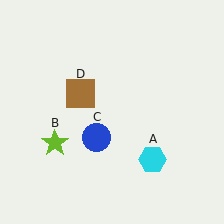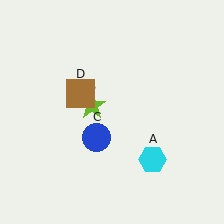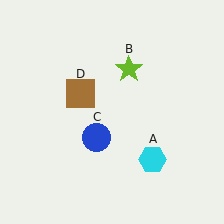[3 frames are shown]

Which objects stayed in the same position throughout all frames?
Cyan hexagon (object A) and blue circle (object C) and brown square (object D) remained stationary.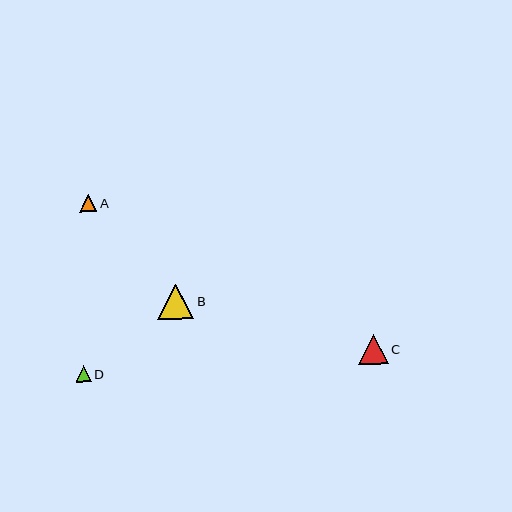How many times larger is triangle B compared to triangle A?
Triangle B is approximately 2.1 times the size of triangle A.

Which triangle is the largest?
Triangle B is the largest with a size of approximately 36 pixels.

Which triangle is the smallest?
Triangle D is the smallest with a size of approximately 15 pixels.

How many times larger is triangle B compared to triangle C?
Triangle B is approximately 1.2 times the size of triangle C.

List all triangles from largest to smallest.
From largest to smallest: B, C, A, D.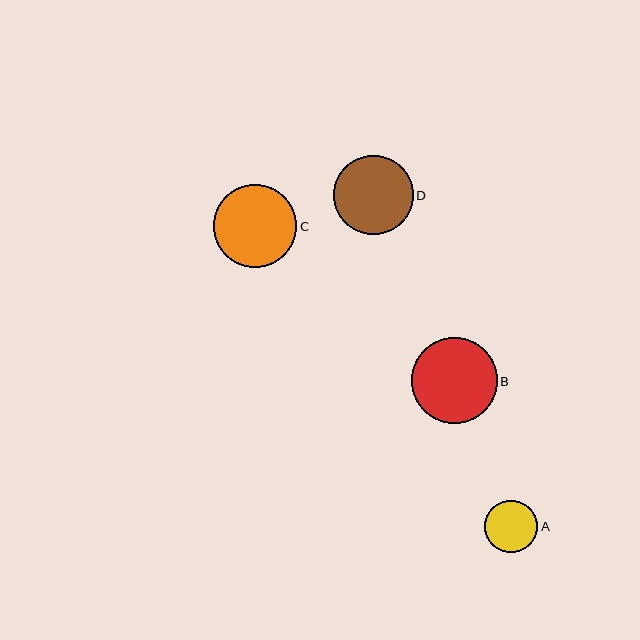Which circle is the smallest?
Circle A is the smallest with a size of approximately 53 pixels.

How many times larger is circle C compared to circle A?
Circle C is approximately 1.6 times the size of circle A.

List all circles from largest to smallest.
From largest to smallest: B, C, D, A.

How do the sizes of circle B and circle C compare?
Circle B and circle C are approximately the same size.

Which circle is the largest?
Circle B is the largest with a size of approximately 86 pixels.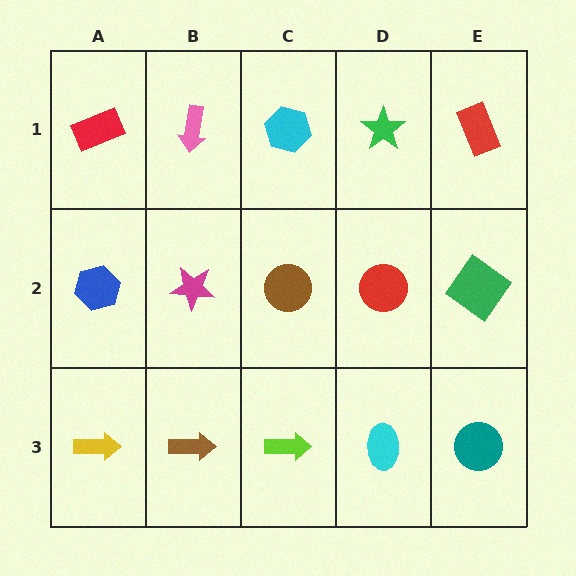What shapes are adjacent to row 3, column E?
A green diamond (row 2, column E), a cyan ellipse (row 3, column D).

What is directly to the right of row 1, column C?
A green star.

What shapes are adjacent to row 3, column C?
A brown circle (row 2, column C), a brown arrow (row 3, column B), a cyan ellipse (row 3, column D).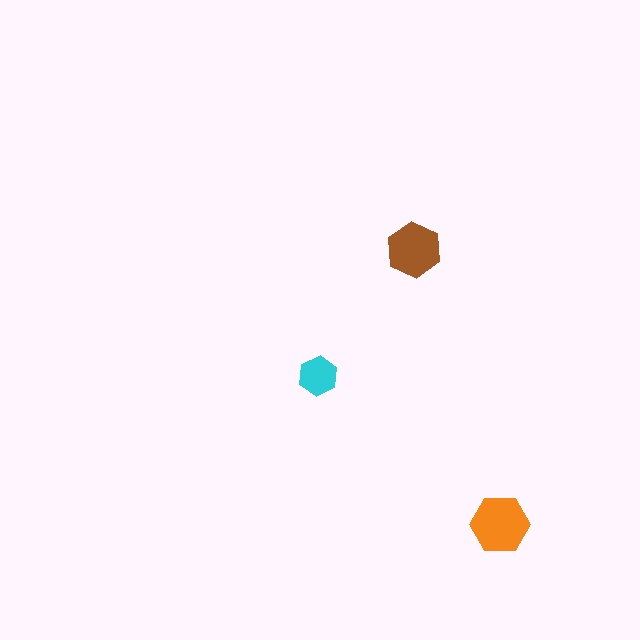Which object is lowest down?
The orange hexagon is bottommost.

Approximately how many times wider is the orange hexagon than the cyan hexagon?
About 1.5 times wider.